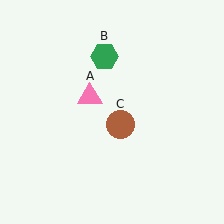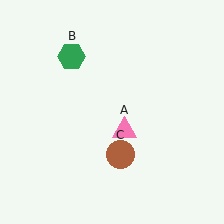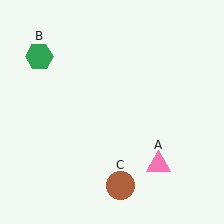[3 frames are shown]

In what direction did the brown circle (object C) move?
The brown circle (object C) moved down.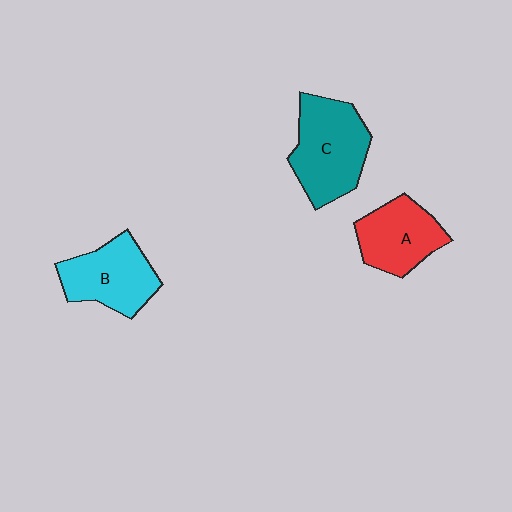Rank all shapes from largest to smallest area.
From largest to smallest: C (teal), B (cyan), A (red).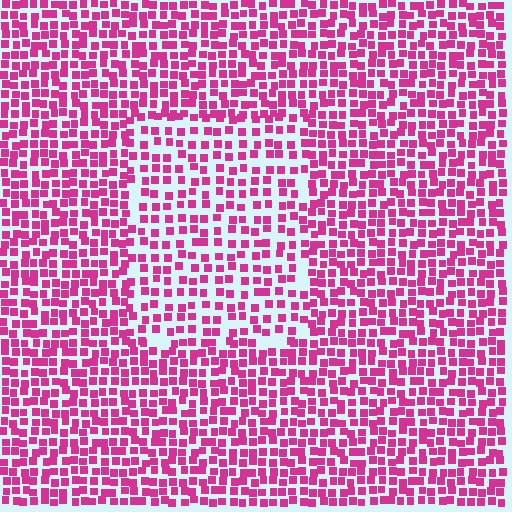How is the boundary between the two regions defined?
The boundary is defined by a change in element density (approximately 1.6x ratio). All elements are the same color, size, and shape.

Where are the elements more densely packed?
The elements are more densely packed outside the rectangle boundary.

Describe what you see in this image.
The image contains small magenta elements arranged at two different densities. A rectangle-shaped region is visible where the elements are less densely packed than the surrounding area.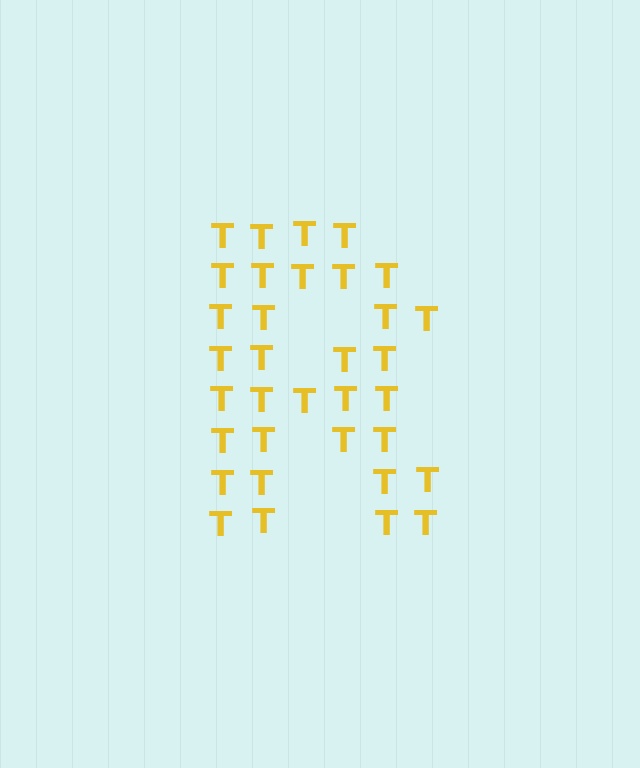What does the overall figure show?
The overall figure shows the letter R.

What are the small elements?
The small elements are letter T's.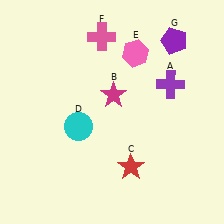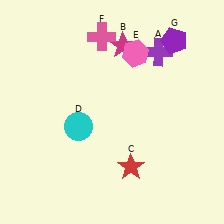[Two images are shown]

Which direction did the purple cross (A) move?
The purple cross (A) moved up.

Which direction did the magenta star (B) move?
The magenta star (B) moved up.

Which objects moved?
The objects that moved are: the purple cross (A), the magenta star (B).